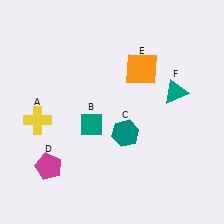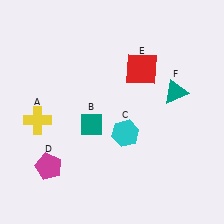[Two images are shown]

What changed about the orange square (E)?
In Image 1, E is orange. In Image 2, it changed to red.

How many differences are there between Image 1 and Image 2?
There are 2 differences between the two images.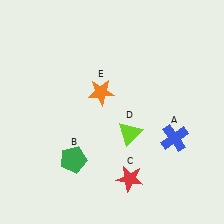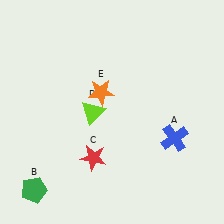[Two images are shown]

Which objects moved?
The objects that moved are: the green pentagon (B), the red star (C), the lime triangle (D).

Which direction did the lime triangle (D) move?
The lime triangle (D) moved left.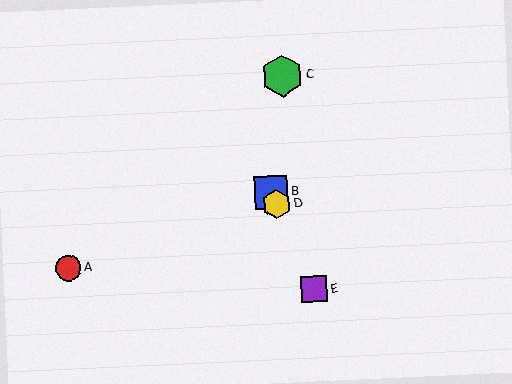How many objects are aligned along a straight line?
3 objects (B, D, E) are aligned along a straight line.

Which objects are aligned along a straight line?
Objects B, D, E are aligned along a straight line.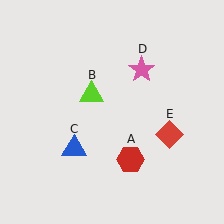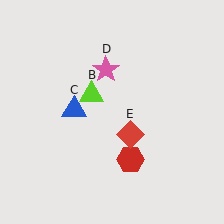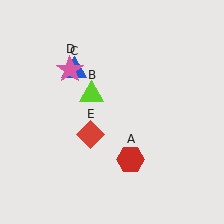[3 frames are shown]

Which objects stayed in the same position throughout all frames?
Red hexagon (object A) and lime triangle (object B) remained stationary.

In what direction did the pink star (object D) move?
The pink star (object D) moved left.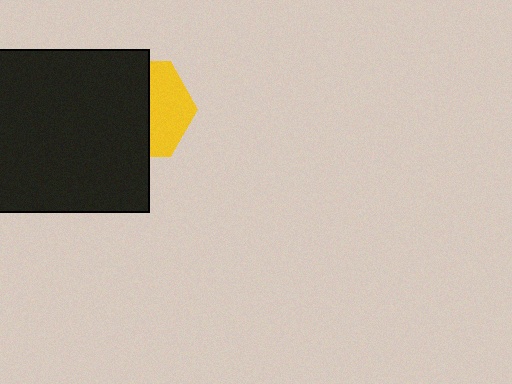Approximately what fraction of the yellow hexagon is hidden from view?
Roughly 58% of the yellow hexagon is hidden behind the black square.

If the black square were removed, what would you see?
You would see the complete yellow hexagon.